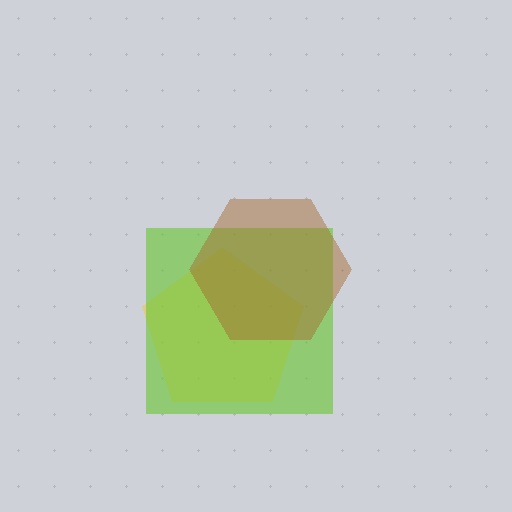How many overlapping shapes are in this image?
There are 3 overlapping shapes in the image.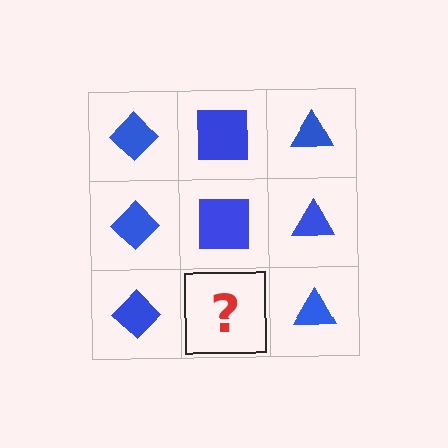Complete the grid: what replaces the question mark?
The question mark should be replaced with a blue square.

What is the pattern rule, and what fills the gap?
The rule is that each column has a consistent shape. The gap should be filled with a blue square.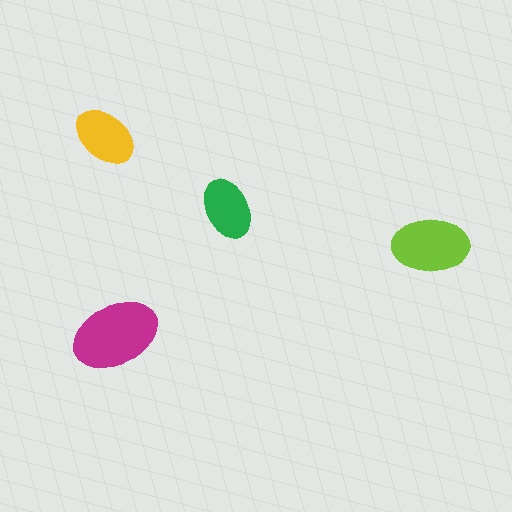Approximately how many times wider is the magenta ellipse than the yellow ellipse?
About 1.5 times wider.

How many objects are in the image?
There are 4 objects in the image.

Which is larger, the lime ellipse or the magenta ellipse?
The magenta one.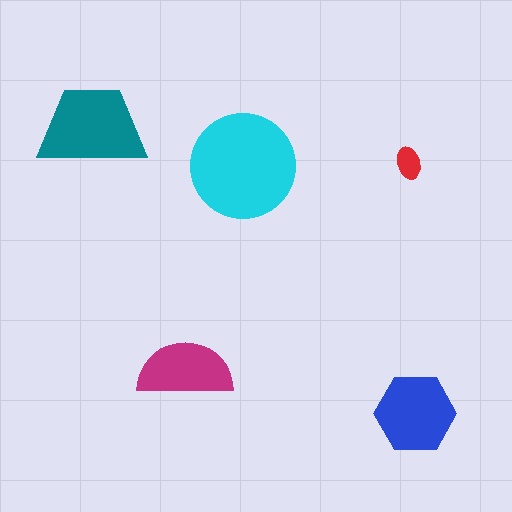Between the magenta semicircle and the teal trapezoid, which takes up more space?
The teal trapezoid.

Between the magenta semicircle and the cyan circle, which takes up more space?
The cyan circle.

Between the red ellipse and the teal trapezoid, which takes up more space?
The teal trapezoid.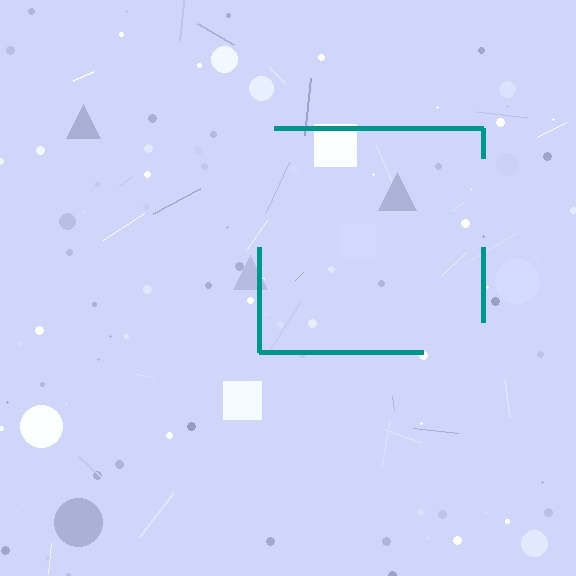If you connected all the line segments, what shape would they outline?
They would outline a square.